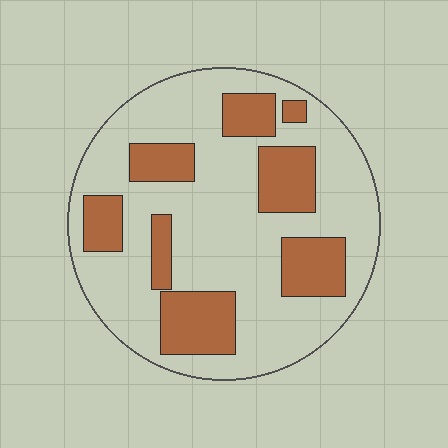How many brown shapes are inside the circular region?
8.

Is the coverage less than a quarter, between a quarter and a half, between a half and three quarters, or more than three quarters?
Between a quarter and a half.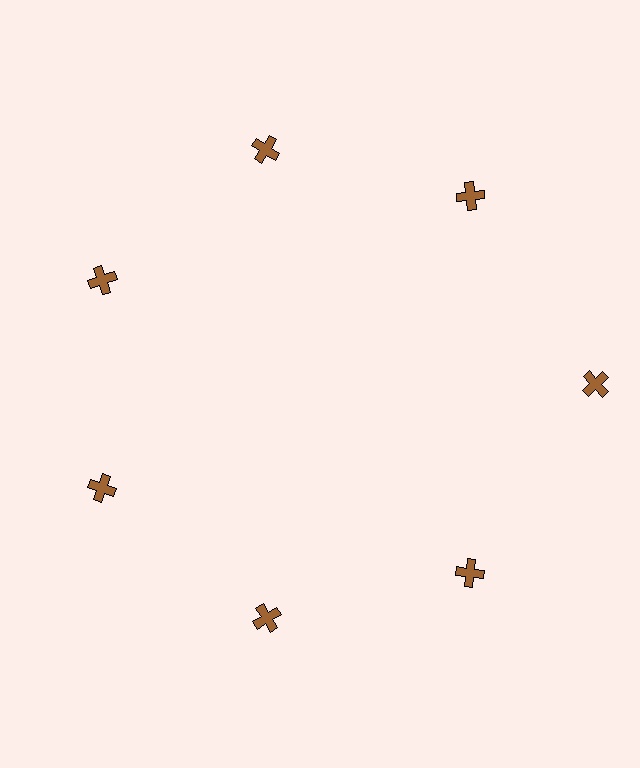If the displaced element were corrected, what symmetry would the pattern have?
It would have 7-fold rotational symmetry — the pattern would map onto itself every 51 degrees.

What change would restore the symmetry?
The symmetry would be restored by moving it inward, back onto the ring so that all 7 crosses sit at equal angles and equal distance from the center.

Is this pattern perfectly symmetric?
No. The 7 brown crosses are arranged in a ring, but one element near the 3 o'clock position is pushed outward from the center, breaking the 7-fold rotational symmetry.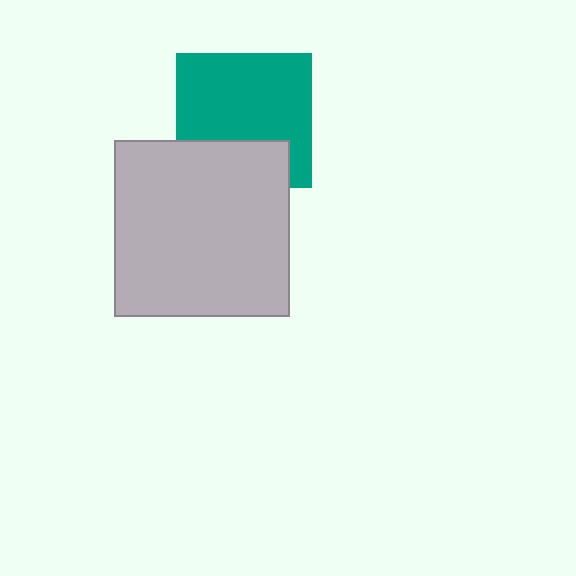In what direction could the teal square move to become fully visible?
The teal square could move up. That would shift it out from behind the light gray rectangle entirely.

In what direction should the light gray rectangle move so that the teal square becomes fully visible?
The light gray rectangle should move down. That is the shortest direction to clear the overlap and leave the teal square fully visible.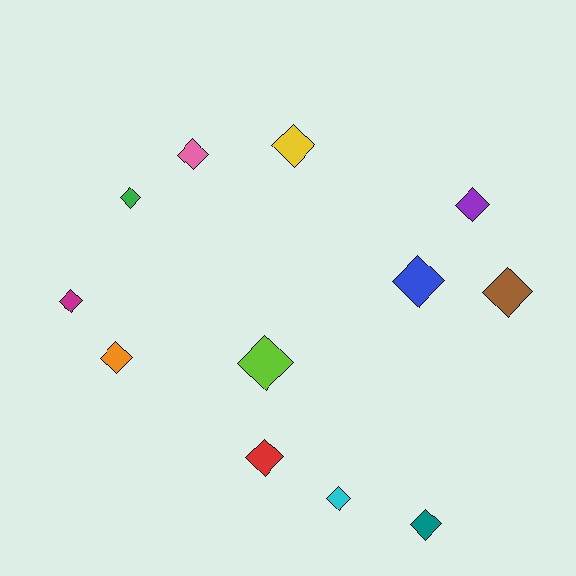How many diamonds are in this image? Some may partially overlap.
There are 12 diamonds.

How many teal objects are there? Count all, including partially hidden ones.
There is 1 teal object.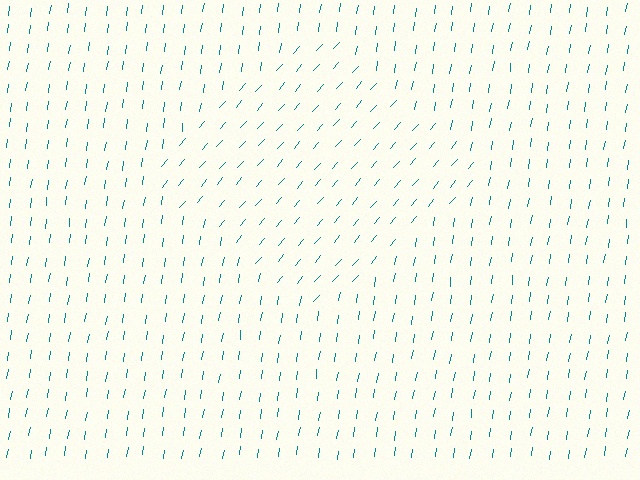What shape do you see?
I see a diamond.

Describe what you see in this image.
The image is filled with small teal line segments. A diamond region in the image has lines oriented differently from the surrounding lines, creating a visible texture boundary.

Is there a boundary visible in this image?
Yes, there is a texture boundary formed by a change in line orientation.